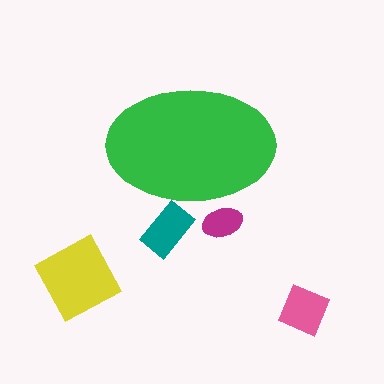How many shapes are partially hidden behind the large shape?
2 shapes are partially hidden.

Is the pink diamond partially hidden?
No, the pink diamond is fully visible.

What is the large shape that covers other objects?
A green ellipse.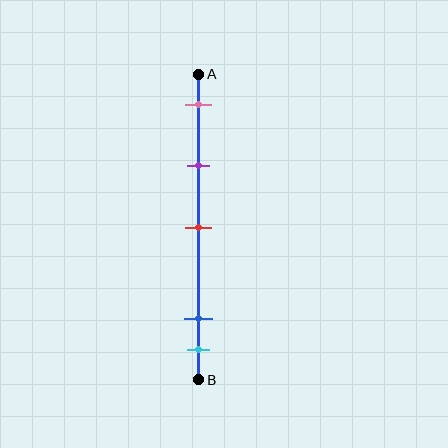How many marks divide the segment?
There are 5 marks dividing the segment.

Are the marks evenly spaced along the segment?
No, the marks are not evenly spaced.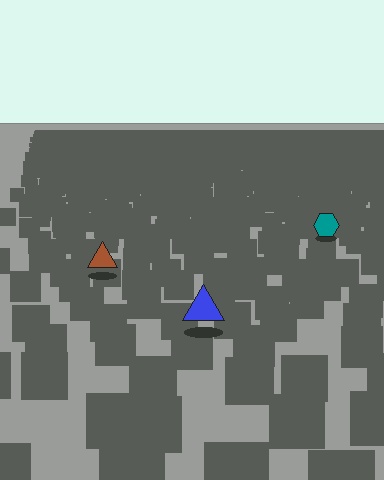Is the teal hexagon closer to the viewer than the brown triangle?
No. The brown triangle is closer — you can tell from the texture gradient: the ground texture is coarser near it.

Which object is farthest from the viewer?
The teal hexagon is farthest from the viewer. It appears smaller and the ground texture around it is denser.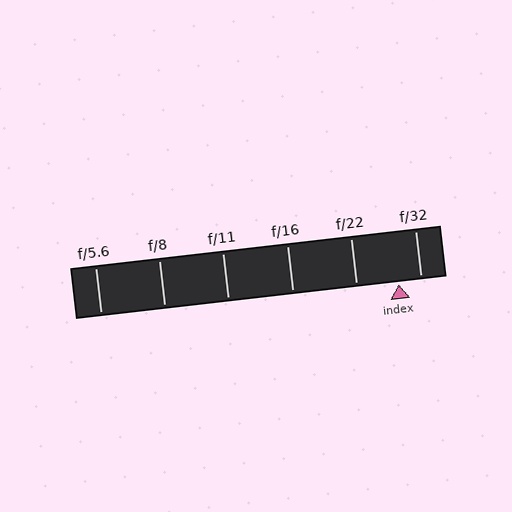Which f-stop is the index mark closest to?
The index mark is closest to f/32.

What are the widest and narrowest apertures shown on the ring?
The widest aperture shown is f/5.6 and the narrowest is f/32.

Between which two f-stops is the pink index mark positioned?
The index mark is between f/22 and f/32.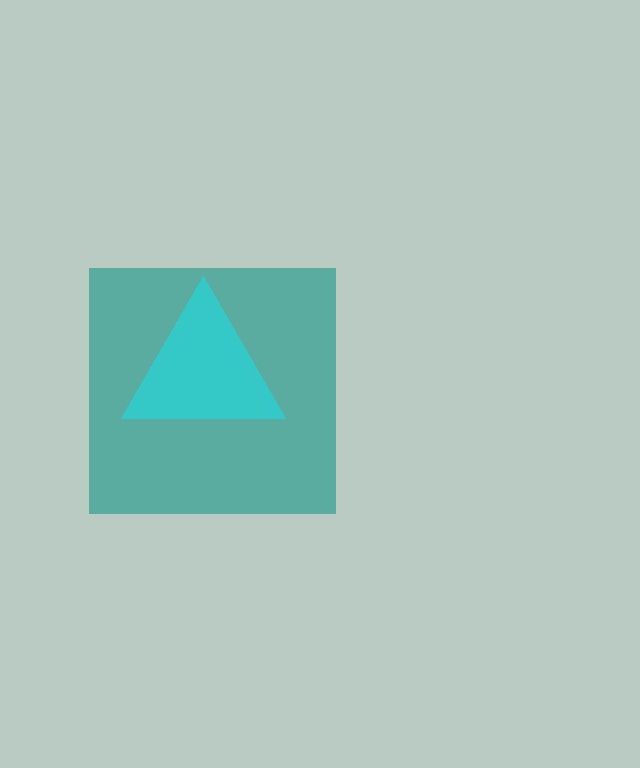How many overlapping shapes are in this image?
There are 2 overlapping shapes in the image.